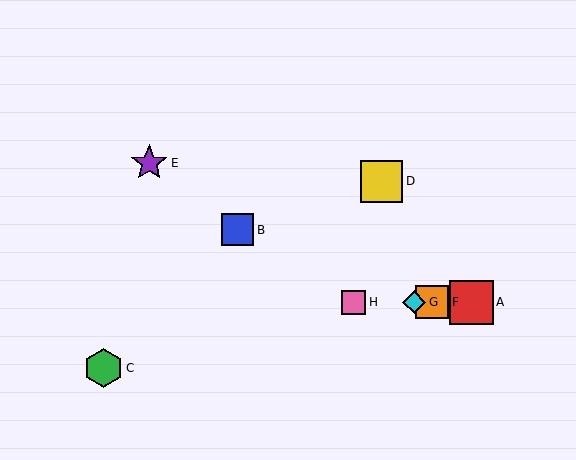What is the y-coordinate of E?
Object E is at y≈163.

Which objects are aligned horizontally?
Objects A, F, G, H are aligned horizontally.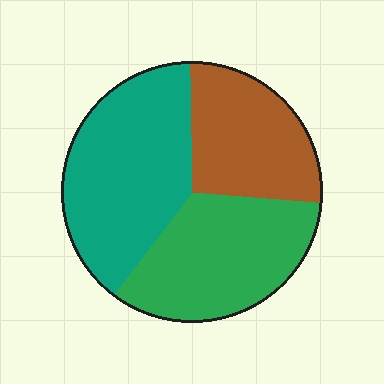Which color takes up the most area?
Teal, at roughly 40%.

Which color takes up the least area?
Brown, at roughly 25%.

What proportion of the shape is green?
Green covers roughly 35% of the shape.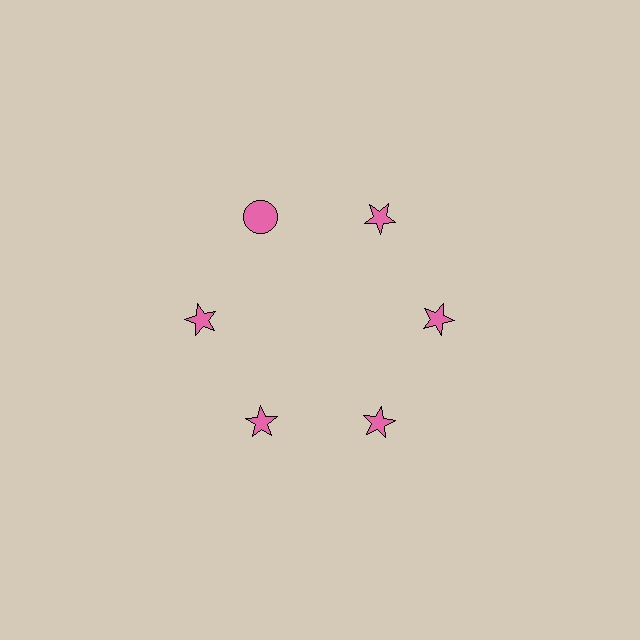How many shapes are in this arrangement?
There are 6 shapes arranged in a ring pattern.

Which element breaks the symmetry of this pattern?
The pink circle at roughly the 11 o'clock position breaks the symmetry. All other shapes are pink stars.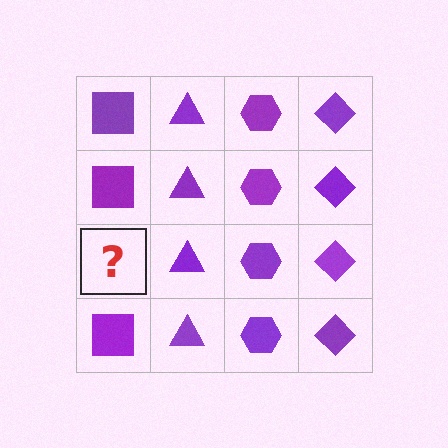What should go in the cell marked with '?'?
The missing cell should contain a purple square.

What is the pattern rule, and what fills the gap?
The rule is that each column has a consistent shape. The gap should be filled with a purple square.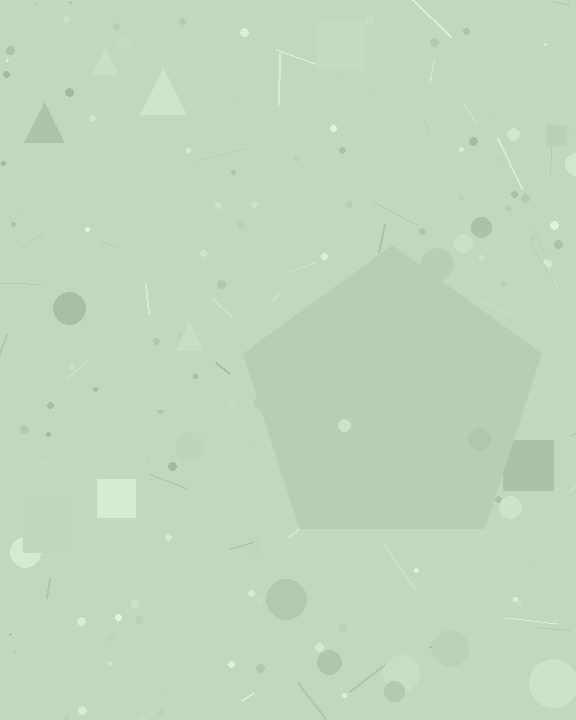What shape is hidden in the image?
A pentagon is hidden in the image.